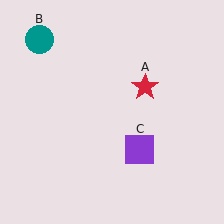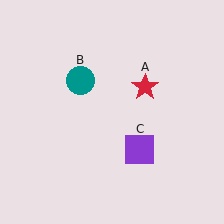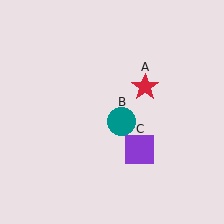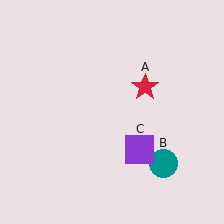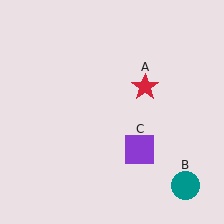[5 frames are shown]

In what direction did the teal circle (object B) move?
The teal circle (object B) moved down and to the right.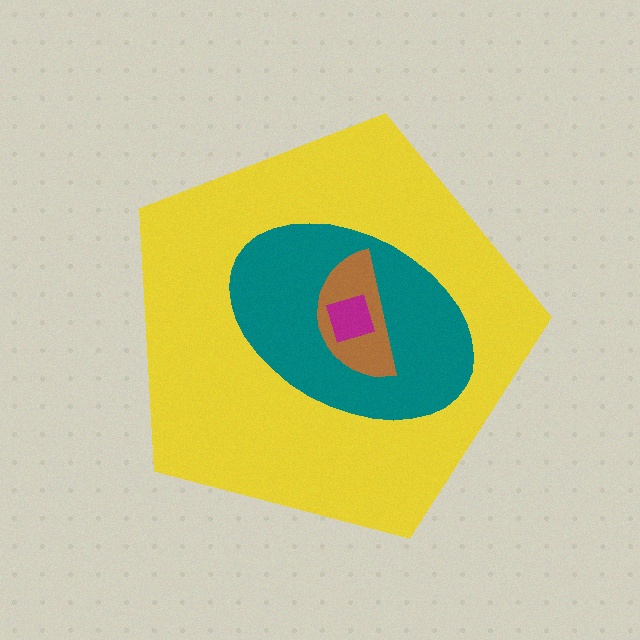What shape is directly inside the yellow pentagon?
The teal ellipse.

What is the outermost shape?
The yellow pentagon.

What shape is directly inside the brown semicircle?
The magenta diamond.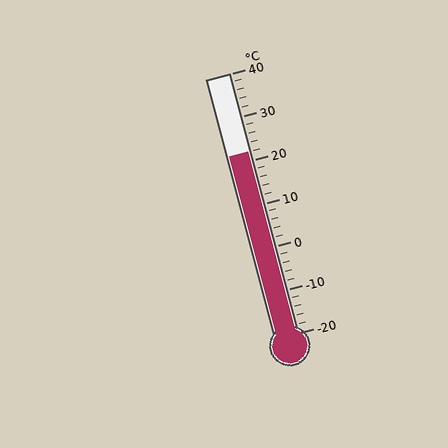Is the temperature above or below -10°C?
The temperature is above -10°C.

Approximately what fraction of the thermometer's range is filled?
The thermometer is filled to approximately 70% of its range.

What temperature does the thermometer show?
The thermometer shows approximately 22°C.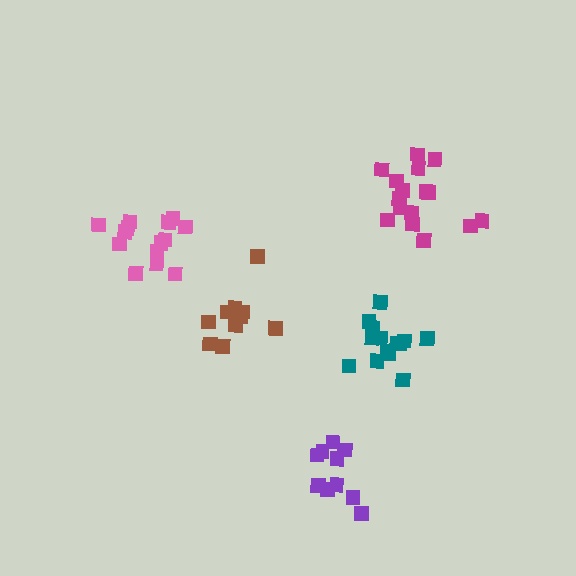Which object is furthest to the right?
The magenta cluster is rightmost.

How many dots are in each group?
Group 1: 14 dots, Group 2: 10 dots, Group 3: 10 dots, Group 4: 16 dots, Group 5: 14 dots (64 total).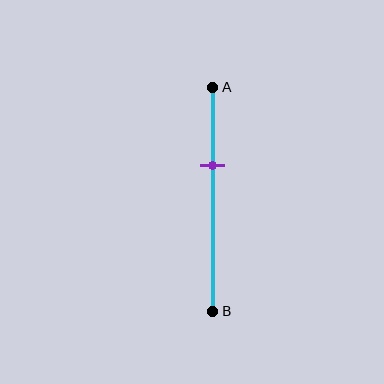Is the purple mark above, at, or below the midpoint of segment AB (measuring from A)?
The purple mark is above the midpoint of segment AB.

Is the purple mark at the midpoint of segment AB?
No, the mark is at about 35% from A, not at the 50% midpoint.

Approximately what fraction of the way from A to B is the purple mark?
The purple mark is approximately 35% of the way from A to B.